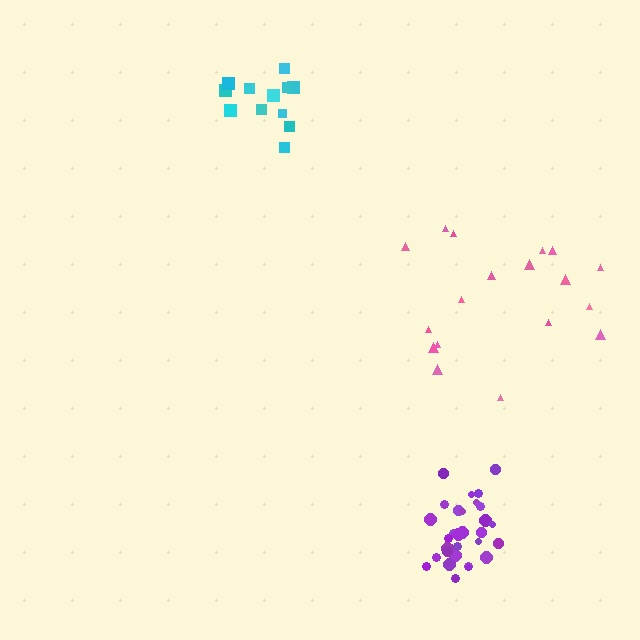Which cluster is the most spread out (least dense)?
Pink.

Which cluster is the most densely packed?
Purple.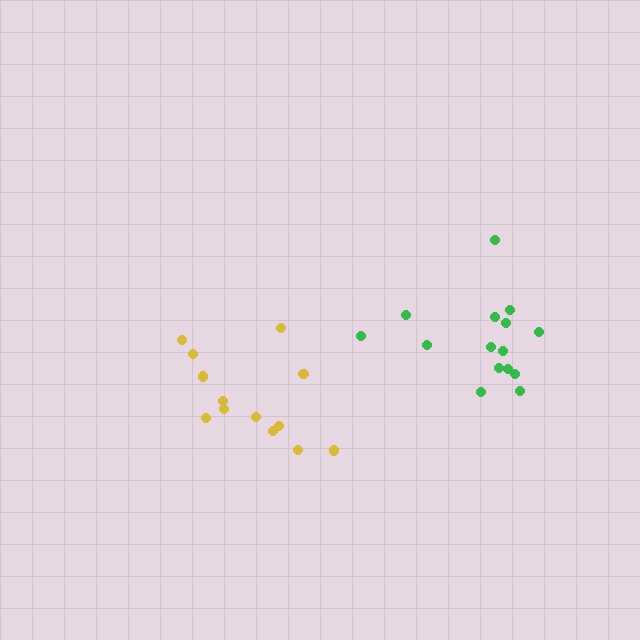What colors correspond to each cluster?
The clusters are colored: green, yellow.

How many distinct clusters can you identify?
There are 2 distinct clusters.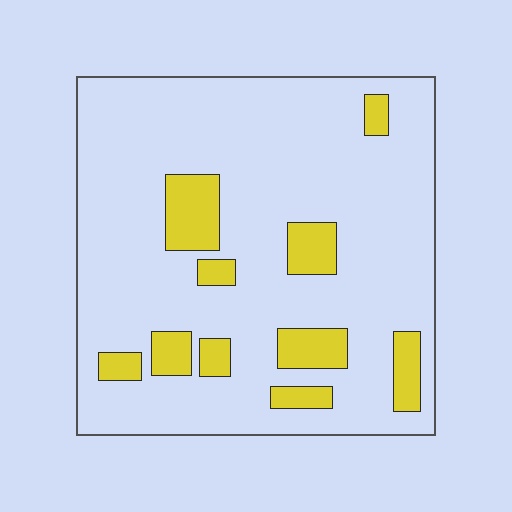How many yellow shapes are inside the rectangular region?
10.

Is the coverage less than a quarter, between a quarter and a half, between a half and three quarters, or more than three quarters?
Less than a quarter.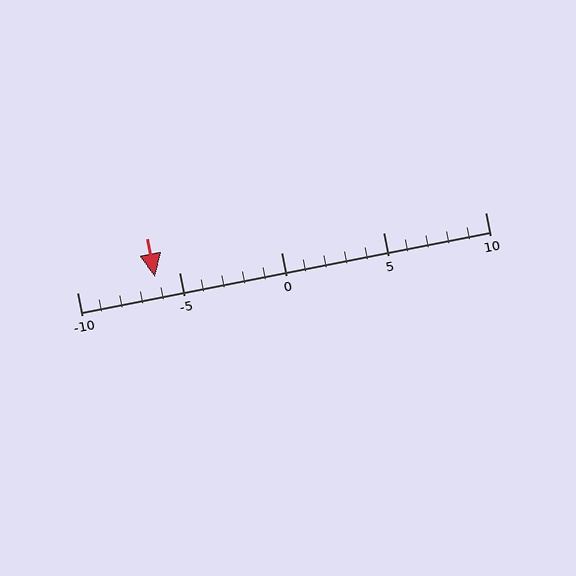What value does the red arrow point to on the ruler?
The red arrow points to approximately -6.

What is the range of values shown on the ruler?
The ruler shows values from -10 to 10.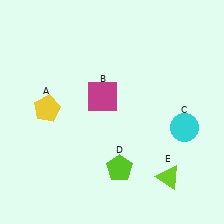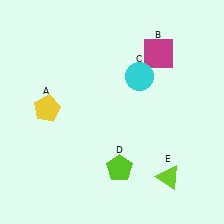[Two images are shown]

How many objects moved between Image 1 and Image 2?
2 objects moved between the two images.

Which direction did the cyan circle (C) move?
The cyan circle (C) moved up.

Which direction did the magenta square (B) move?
The magenta square (B) moved right.